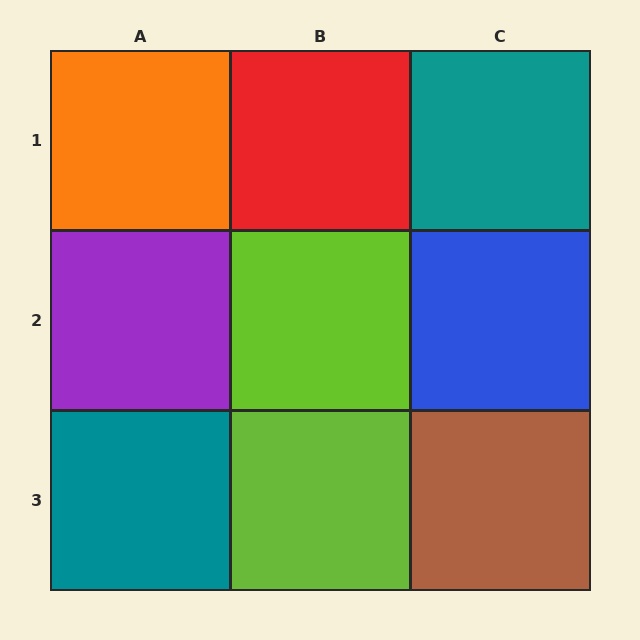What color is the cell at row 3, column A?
Teal.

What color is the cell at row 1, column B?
Red.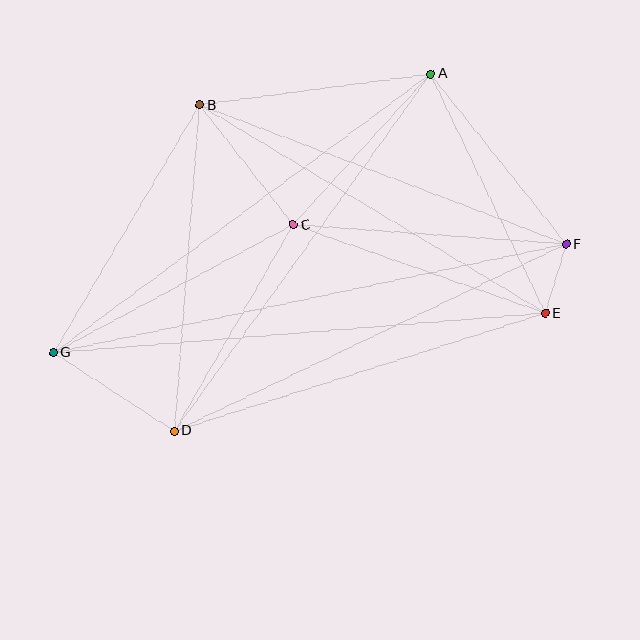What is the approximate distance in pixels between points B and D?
The distance between B and D is approximately 327 pixels.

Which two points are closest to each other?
Points E and F are closest to each other.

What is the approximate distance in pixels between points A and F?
The distance between A and F is approximately 218 pixels.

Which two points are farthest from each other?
Points F and G are farthest from each other.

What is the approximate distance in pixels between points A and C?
The distance between A and C is approximately 204 pixels.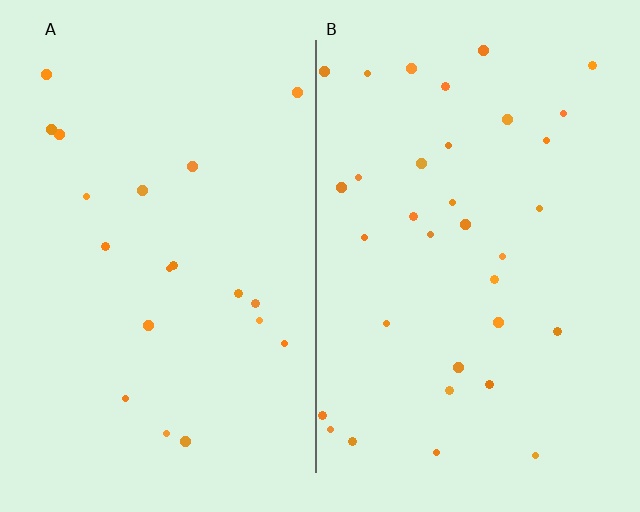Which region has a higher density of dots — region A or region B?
B (the right).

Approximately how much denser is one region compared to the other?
Approximately 1.7× — region B over region A.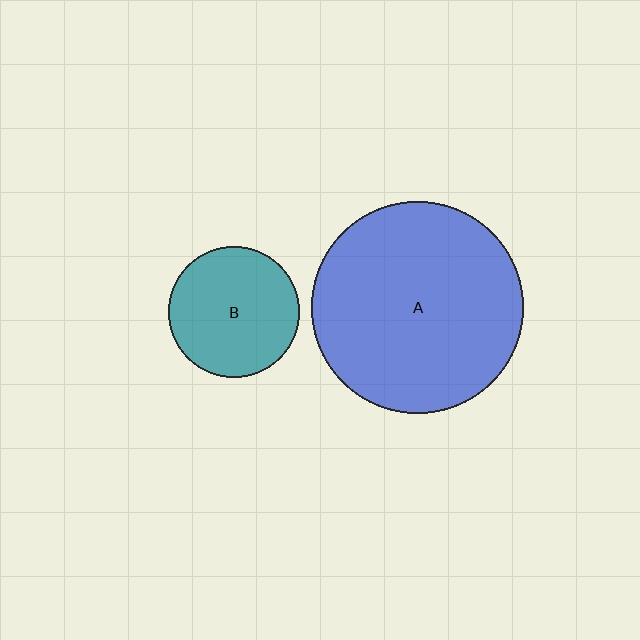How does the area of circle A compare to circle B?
Approximately 2.6 times.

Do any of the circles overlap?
No, none of the circles overlap.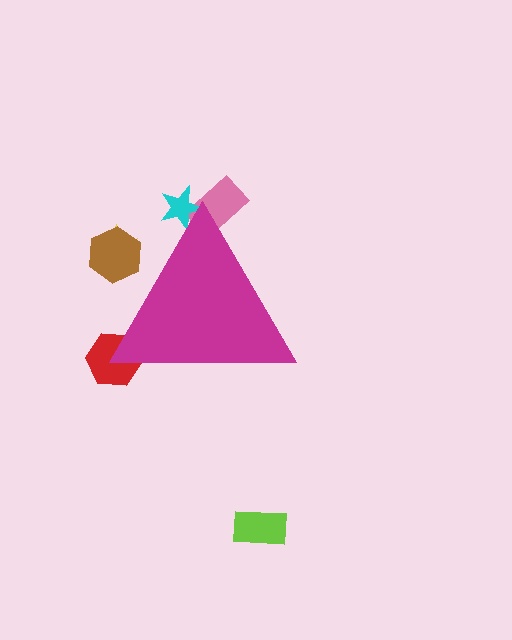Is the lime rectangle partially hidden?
No, the lime rectangle is fully visible.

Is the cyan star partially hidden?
Yes, the cyan star is partially hidden behind the magenta triangle.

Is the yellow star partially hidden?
Yes, the yellow star is partially hidden behind the magenta triangle.